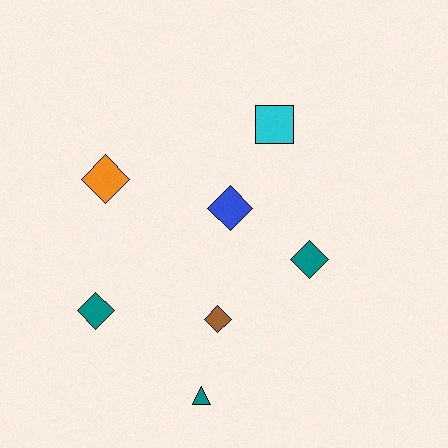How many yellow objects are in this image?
There are no yellow objects.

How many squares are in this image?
There is 1 square.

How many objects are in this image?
There are 7 objects.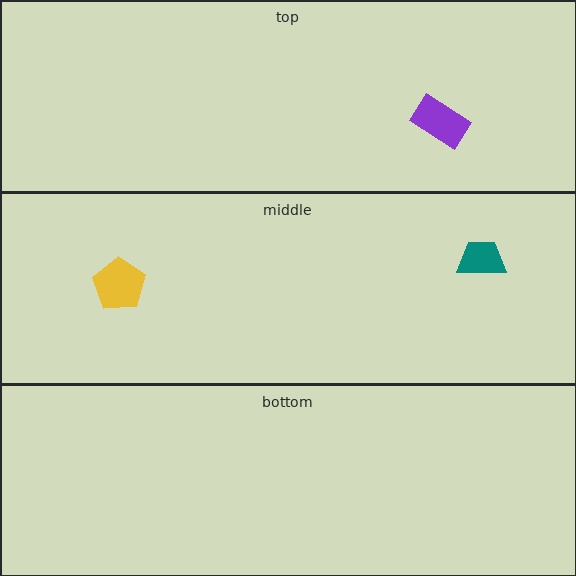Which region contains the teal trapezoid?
The middle region.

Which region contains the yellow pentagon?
The middle region.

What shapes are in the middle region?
The teal trapezoid, the yellow pentagon.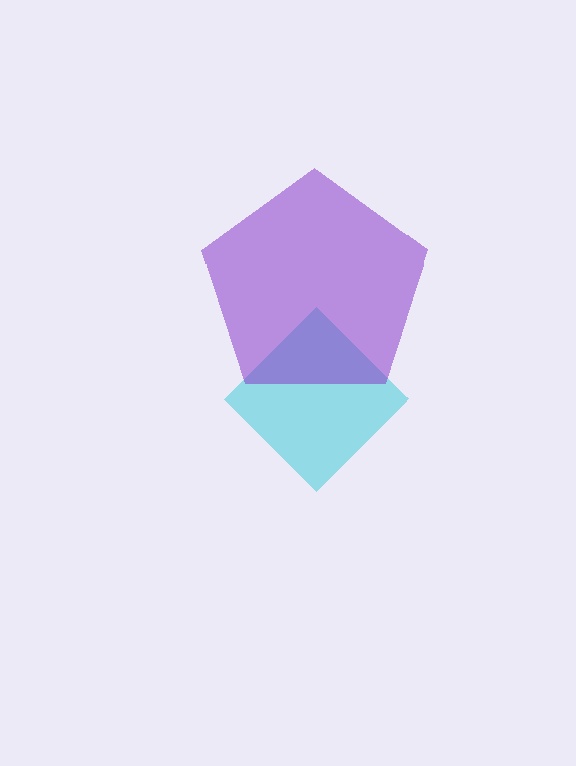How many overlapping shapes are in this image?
There are 2 overlapping shapes in the image.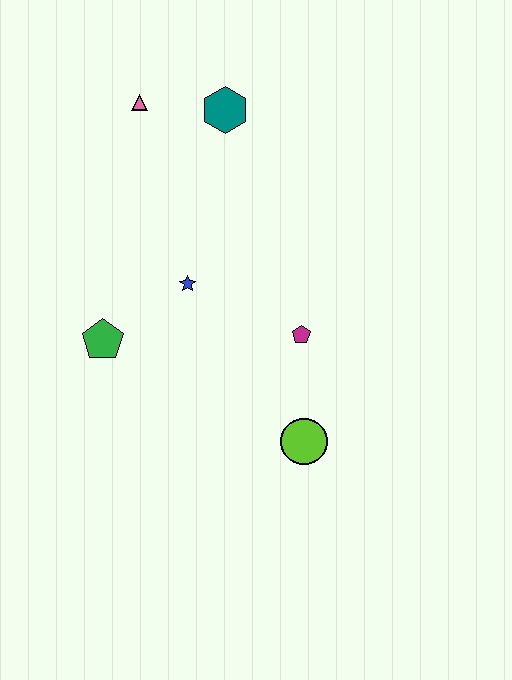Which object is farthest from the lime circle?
The pink triangle is farthest from the lime circle.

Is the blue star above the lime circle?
Yes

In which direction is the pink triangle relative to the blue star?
The pink triangle is above the blue star.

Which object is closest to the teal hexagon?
The pink triangle is closest to the teal hexagon.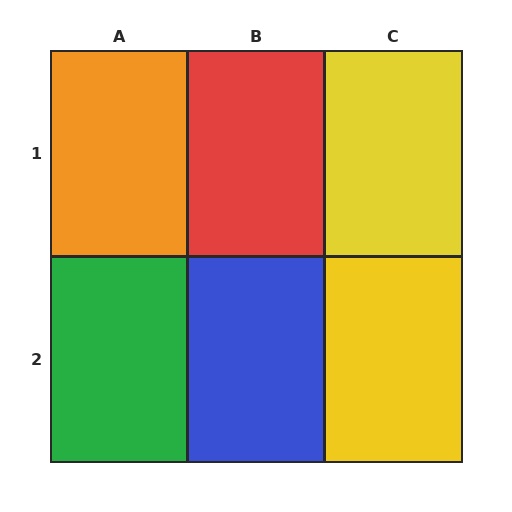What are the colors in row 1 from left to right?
Orange, red, yellow.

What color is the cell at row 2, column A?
Green.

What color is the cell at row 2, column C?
Yellow.